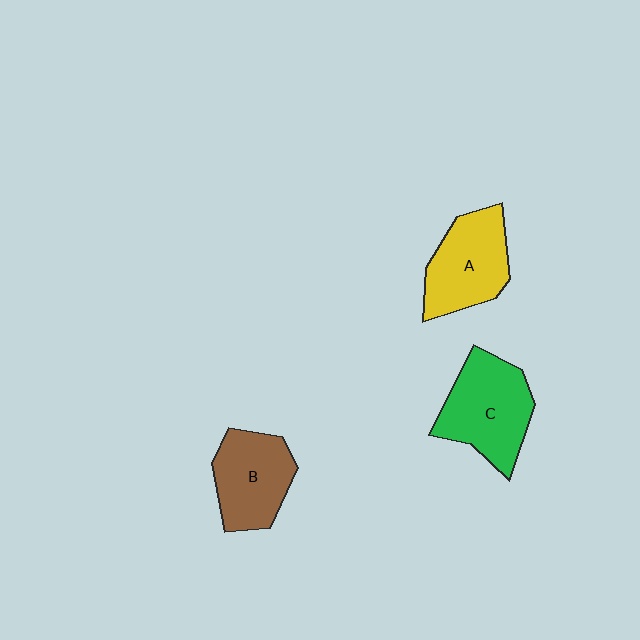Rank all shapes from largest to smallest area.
From largest to smallest: C (green), A (yellow), B (brown).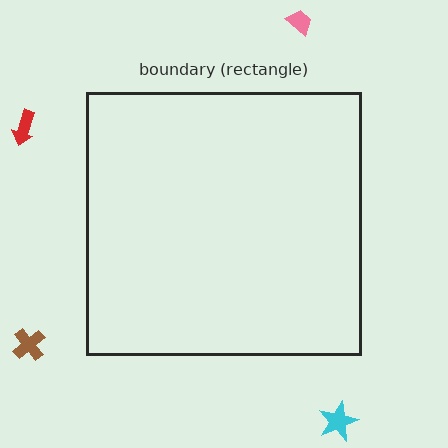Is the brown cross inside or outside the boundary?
Outside.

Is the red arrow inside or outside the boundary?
Outside.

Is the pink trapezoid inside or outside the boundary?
Outside.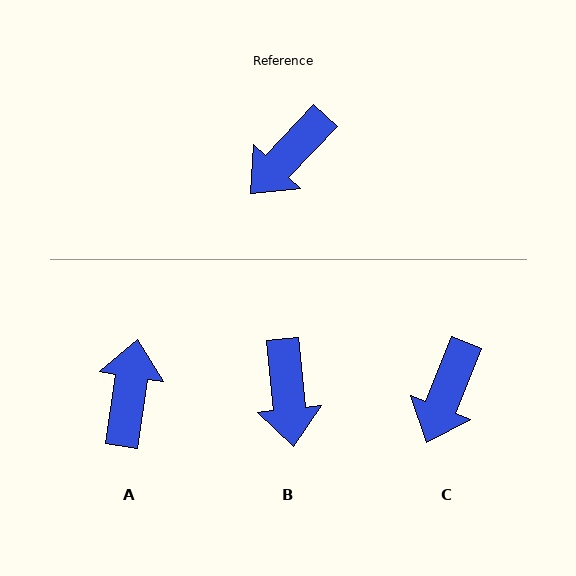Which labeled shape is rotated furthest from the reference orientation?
A, about 145 degrees away.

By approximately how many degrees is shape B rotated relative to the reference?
Approximately 49 degrees counter-clockwise.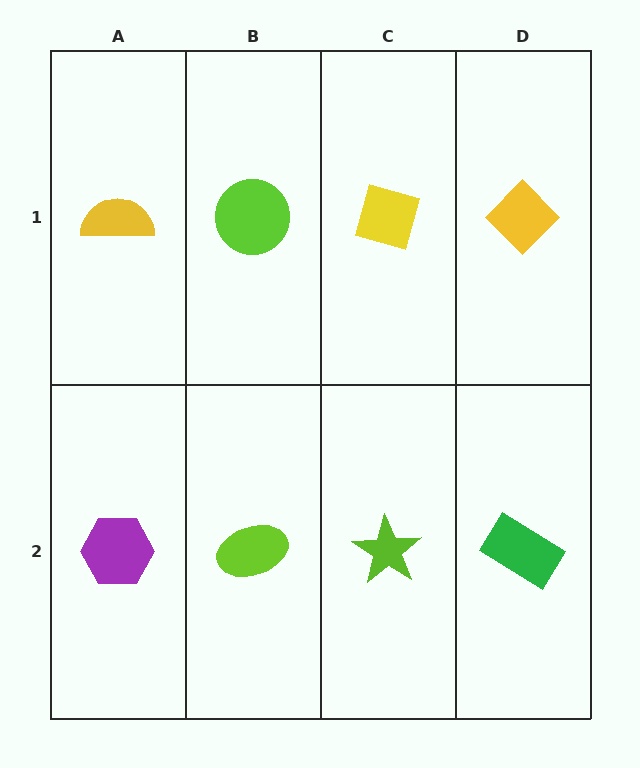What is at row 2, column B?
A lime ellipse.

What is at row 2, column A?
A purple hexagon.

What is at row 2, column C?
A lime star.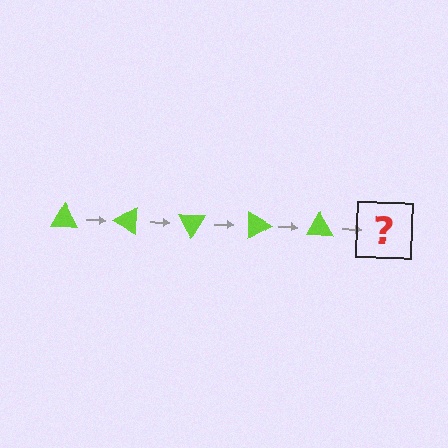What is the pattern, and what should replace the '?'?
The pattern is that the triangle rotates 30 degrees each step. The '?' should be a lime triangle rotated 150 degrees.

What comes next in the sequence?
The next element should be a lime triangle rotated 150 degrees.